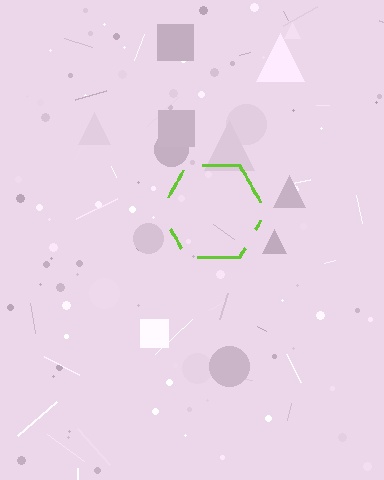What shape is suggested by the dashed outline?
The dashed outline suggests a hexagon.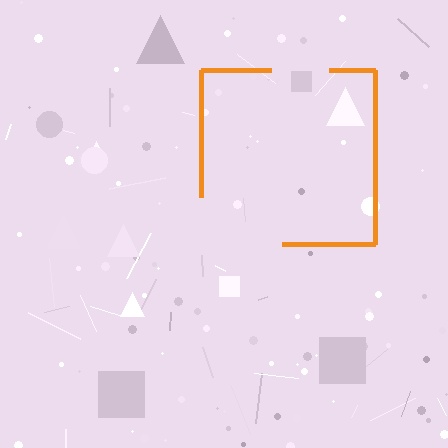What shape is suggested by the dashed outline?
The dashed outline suggests a square.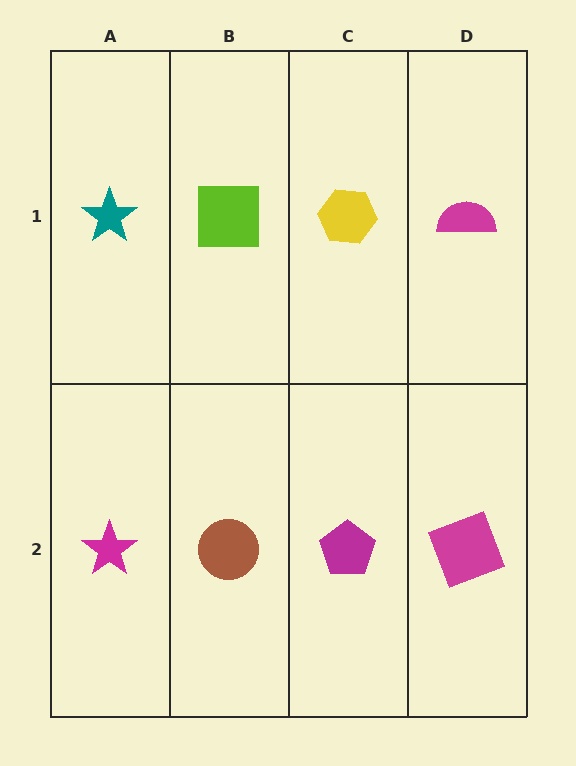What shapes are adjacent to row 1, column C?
A magenta pentagon (row 2, column C), a lime square (row 1, column B), a magenta semicircle (row 1, column D).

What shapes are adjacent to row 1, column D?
A magenta square (row 2, column D), a yellow hexagon (row 1, column C).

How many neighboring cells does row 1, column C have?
3.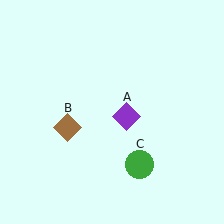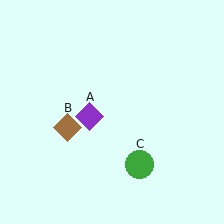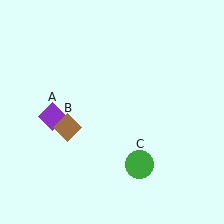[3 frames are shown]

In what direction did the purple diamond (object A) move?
The purple diamond (object A) moved left.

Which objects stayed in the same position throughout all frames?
Brown diamond (object B) and green circle (object C) remained stationary.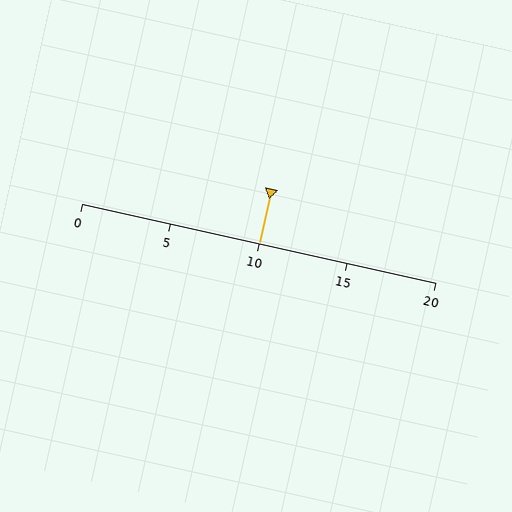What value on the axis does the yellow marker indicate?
The marker indicates approximately 10.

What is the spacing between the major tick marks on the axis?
The major ticks are spaced 5 apart.